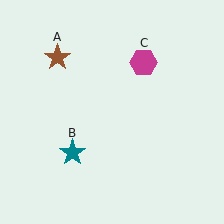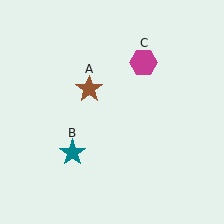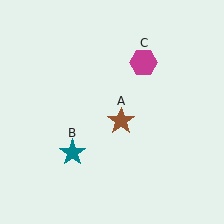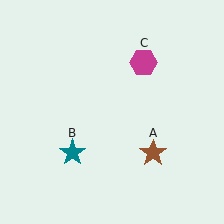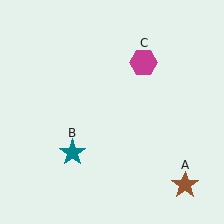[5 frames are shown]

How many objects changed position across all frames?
1 object changed position: brown star (object A).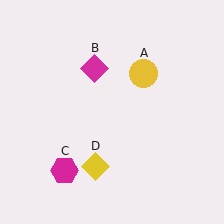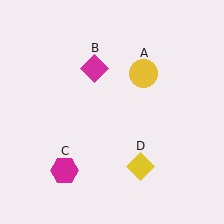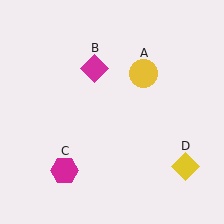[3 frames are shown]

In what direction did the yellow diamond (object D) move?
The yellow diamond (object D) moved right.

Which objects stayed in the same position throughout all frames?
Yellow circle (object A) and magenta diamond (object B) and magenta hexagon (object C) remained stationary.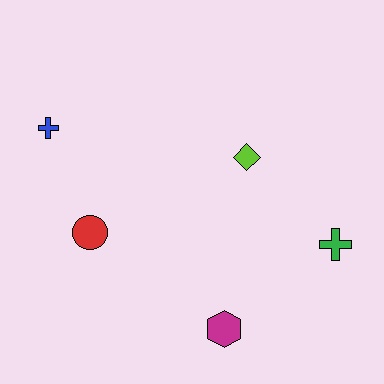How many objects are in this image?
There are 5 objects.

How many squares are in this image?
There are no squares.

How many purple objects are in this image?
There are no purple objects.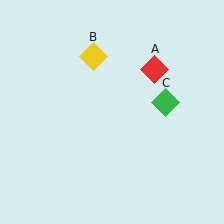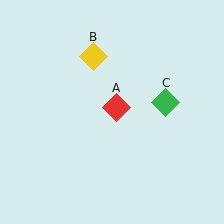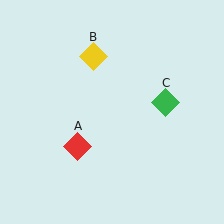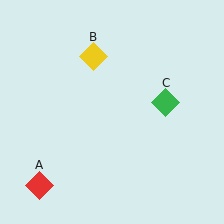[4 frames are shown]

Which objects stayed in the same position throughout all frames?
Yellow diamond (object B) and green diamond (object C) remained stationary.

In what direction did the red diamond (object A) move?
The red diamond (object A) moved down and to the left.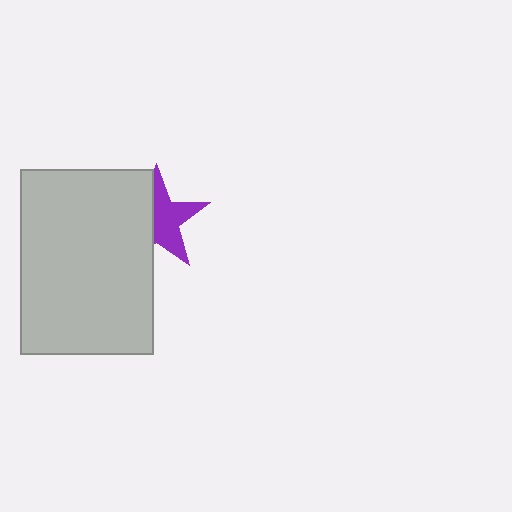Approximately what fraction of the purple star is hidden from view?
Roughly 43% of the purple star is hidden behind the light gray rectangle.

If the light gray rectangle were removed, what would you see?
You would see the complete purple star.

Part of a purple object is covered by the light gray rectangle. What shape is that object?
It is a star.